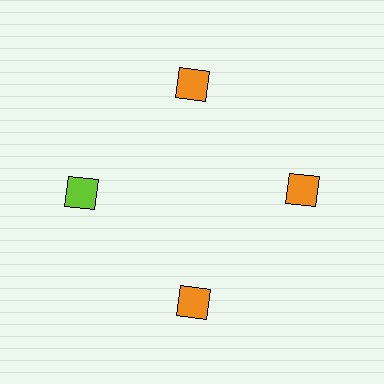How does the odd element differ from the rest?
It has a different color: lime instead of orange.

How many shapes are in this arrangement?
There are 4 shapes arranged in a ring pattern.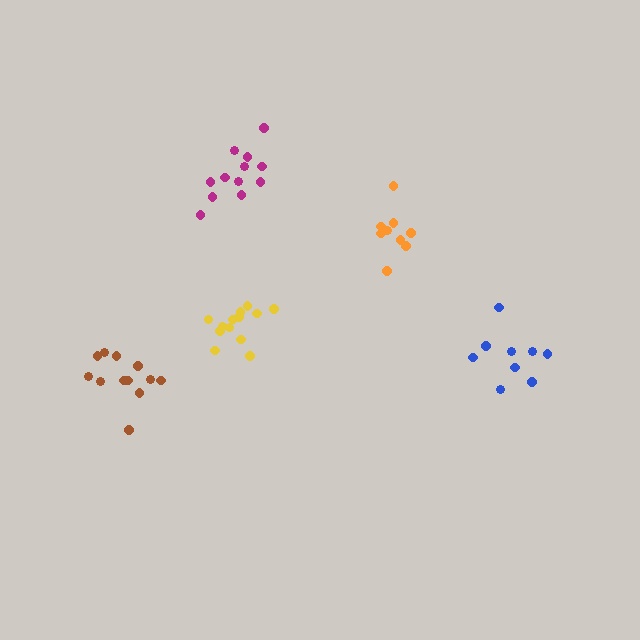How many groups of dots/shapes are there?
There are 5 groups.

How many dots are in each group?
Group 1: 9 dots, Group 2: 13 dots, Group 3: 9 dots, Group 4: 12 dots, Group 5: 12 dots (55 total).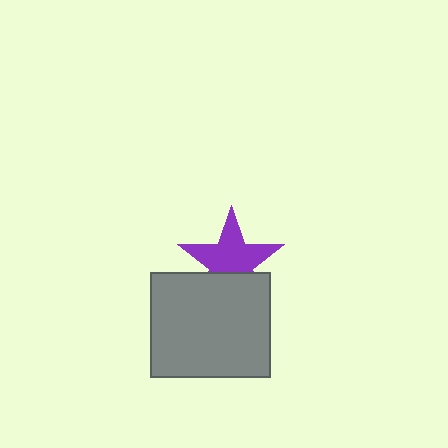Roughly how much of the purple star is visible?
Most of it is visible (roughly 67%).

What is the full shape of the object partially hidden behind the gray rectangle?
The partially hidden object is a purple star.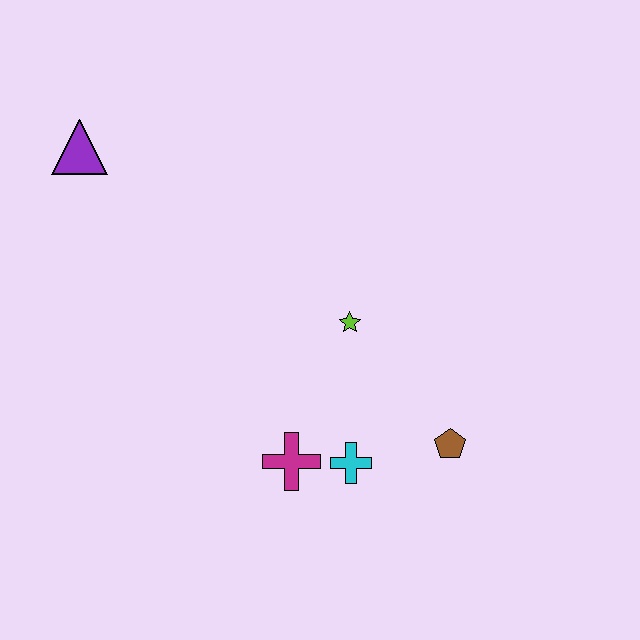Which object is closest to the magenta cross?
The cyan cross is closest to the magenta cross.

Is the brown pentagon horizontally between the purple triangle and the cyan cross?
No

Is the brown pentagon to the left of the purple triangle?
No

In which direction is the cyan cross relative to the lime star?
The cyan cross is below the lime star.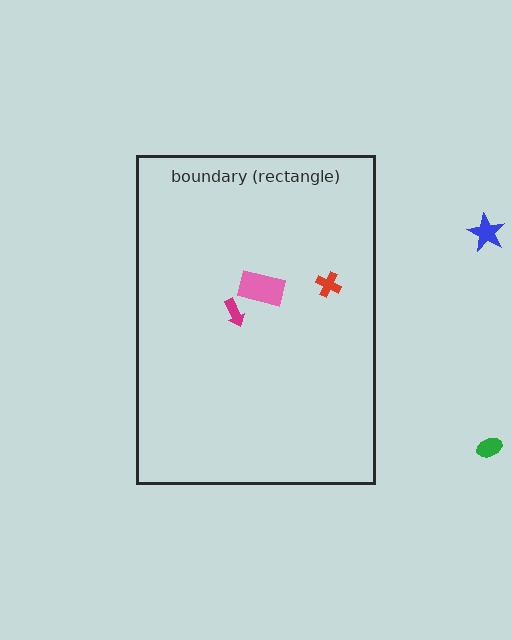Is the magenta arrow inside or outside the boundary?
Inside.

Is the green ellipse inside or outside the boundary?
Outside.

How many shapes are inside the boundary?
3 inside, 2 outside.